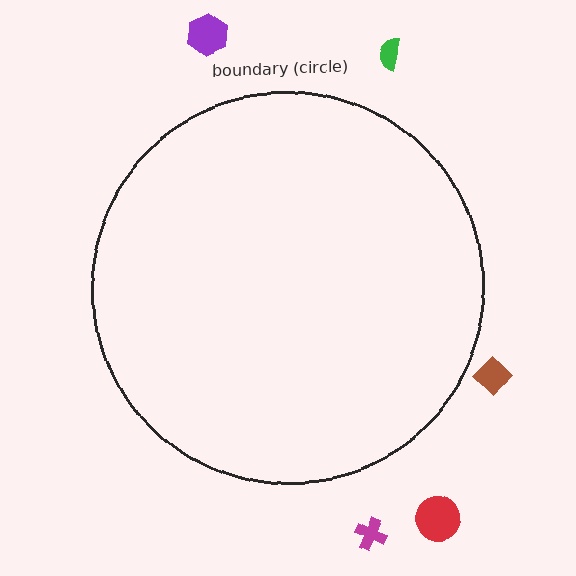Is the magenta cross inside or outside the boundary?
Outside.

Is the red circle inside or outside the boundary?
Outside.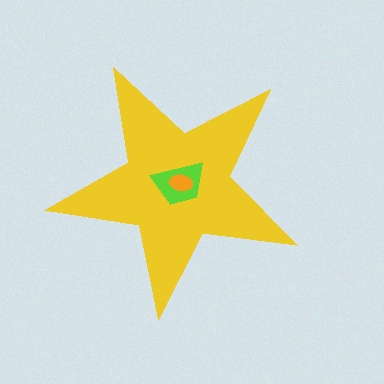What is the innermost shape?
The orange ellipse.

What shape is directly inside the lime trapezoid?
The orange ellipse.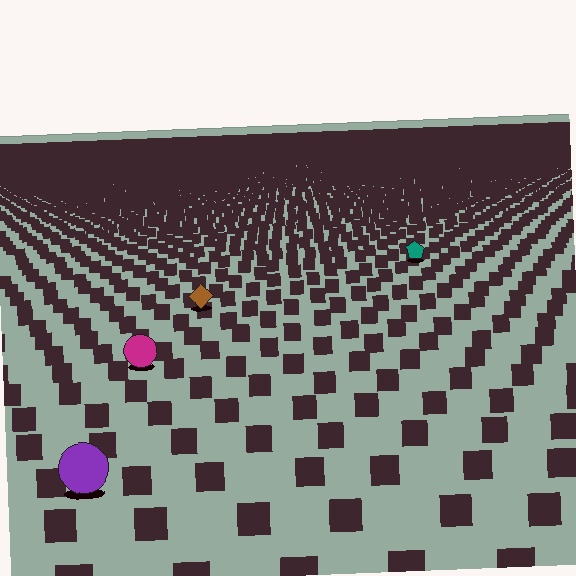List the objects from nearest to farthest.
From nearest to farthest: the purple circle, the magenta circle, the brown diamond, the teal pentagon.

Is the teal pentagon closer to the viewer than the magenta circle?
No. The magenta circle is closer — you can tell from the texture gradient: the ground texture is coarser near it.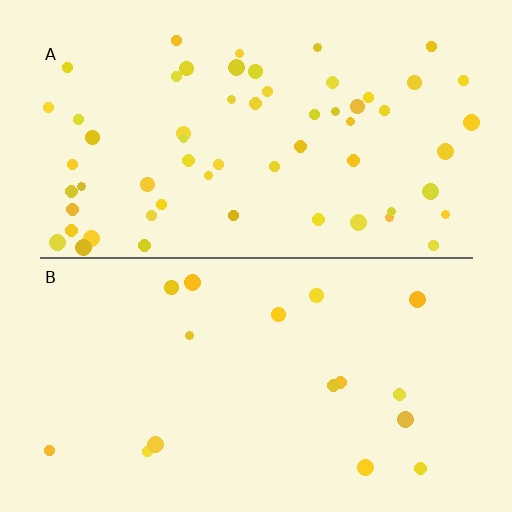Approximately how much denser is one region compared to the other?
Approximately 3.5× — region A over region B.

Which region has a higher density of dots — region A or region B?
A (the top).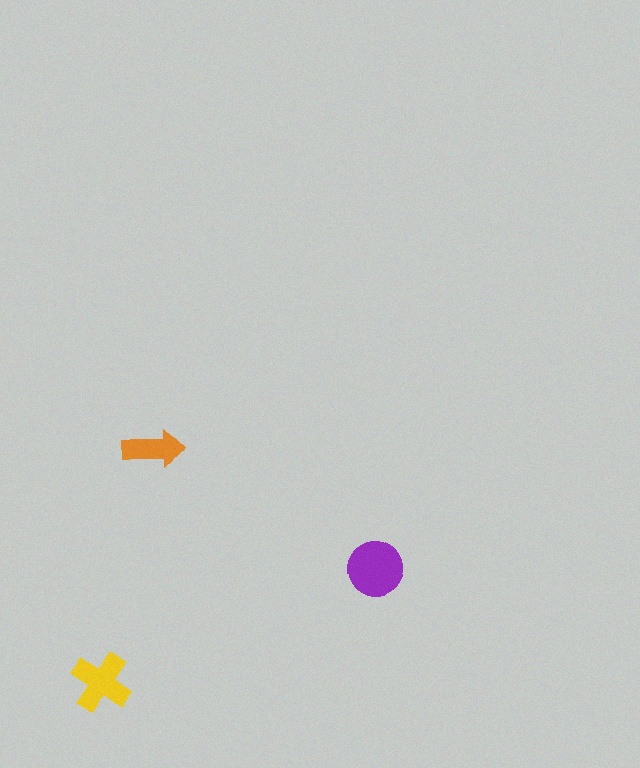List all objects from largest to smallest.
The purple circle, the yellow cross, the orange arrow.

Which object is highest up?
The orange arrow is topmost.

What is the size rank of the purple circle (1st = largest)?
1st.